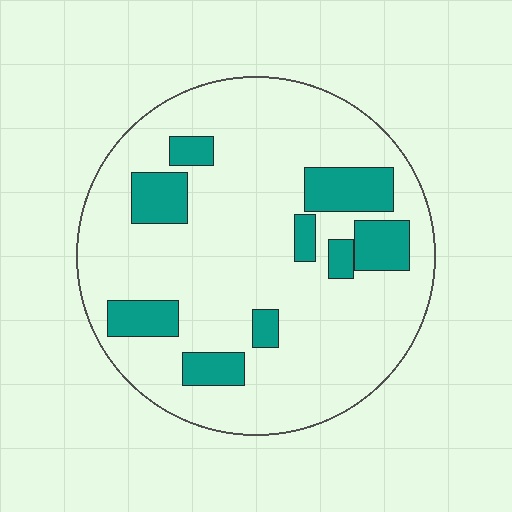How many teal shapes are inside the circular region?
9.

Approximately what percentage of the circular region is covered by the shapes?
Approximately 20%.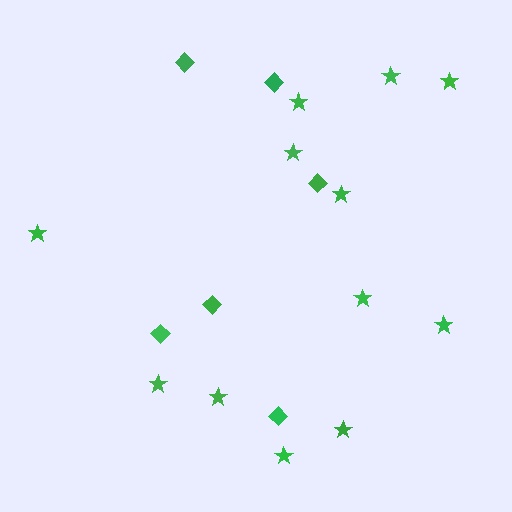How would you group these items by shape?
There are 2 groups: one group of diamonds (6) and one group of stars (12).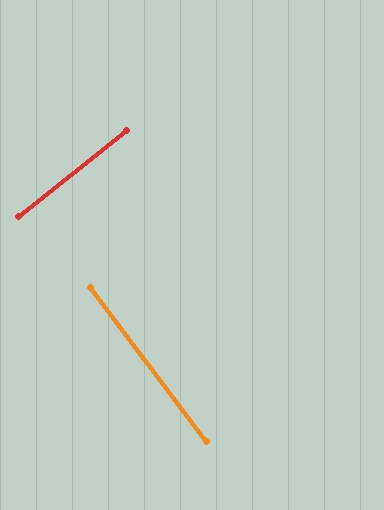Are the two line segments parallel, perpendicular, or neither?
Perpendicular — they meet at approximately 88°.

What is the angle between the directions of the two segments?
Approximately 88 degrees.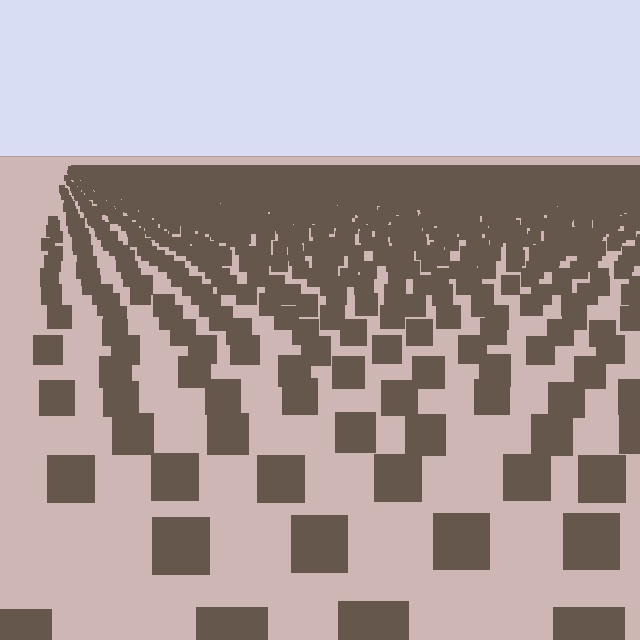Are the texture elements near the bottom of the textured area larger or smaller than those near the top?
Larger. Near the bottom, elements are closer to the viewer and appear at a bigger on-screen size.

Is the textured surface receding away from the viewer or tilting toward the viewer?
The surface is receding away from the viewer. Texture elements get smaller and denser toward the top.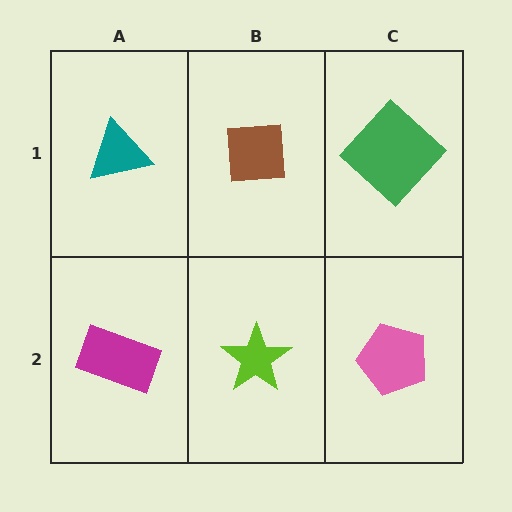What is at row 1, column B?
A brown square.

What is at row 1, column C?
A green diamond.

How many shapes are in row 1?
3 shapes.